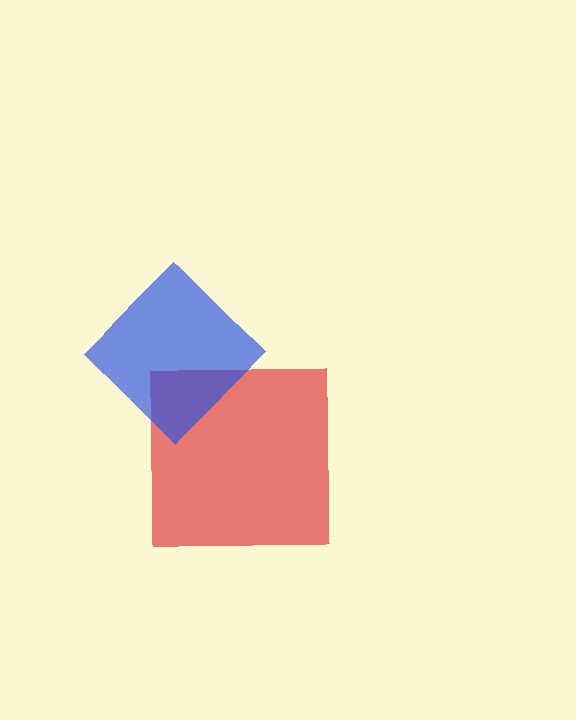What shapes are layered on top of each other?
The layered shapes are: a red square, a blue diamond.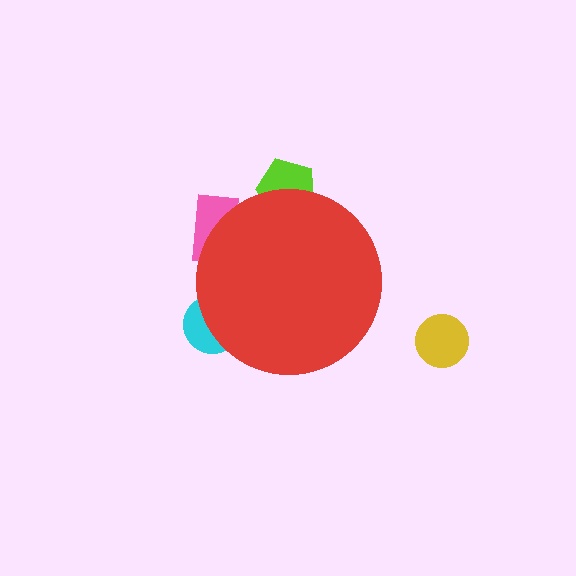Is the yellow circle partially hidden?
No, the yellow circle is fully visible.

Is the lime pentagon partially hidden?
Yes, the lime pentagon is partially hidden behind the red circle.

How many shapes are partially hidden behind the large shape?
3 shapes are partially hidden.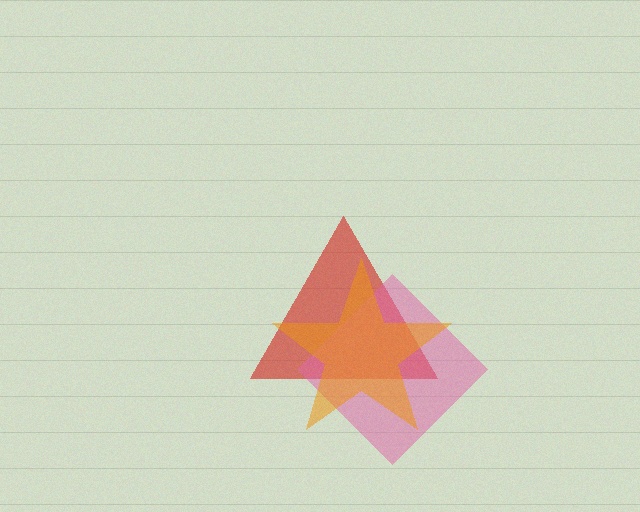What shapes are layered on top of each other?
The layered shapes are: a red triangle, a pink diamond, an orange star.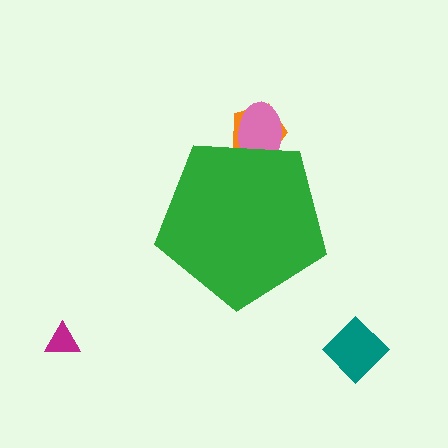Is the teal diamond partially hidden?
No, the teal diamond is fully visible.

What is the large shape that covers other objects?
A green pentagon.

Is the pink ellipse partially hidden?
Yes, the pink ellipse is partially hidden behind the green pentagon.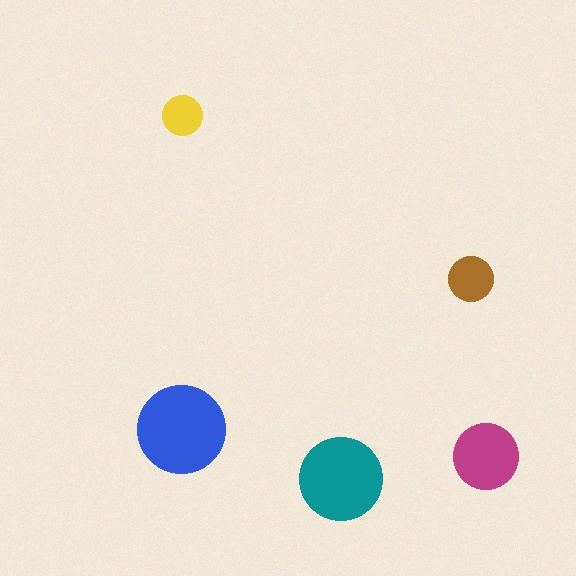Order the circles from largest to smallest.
the blue one, the teal one, the magenta one, the brown one, the yellow one.